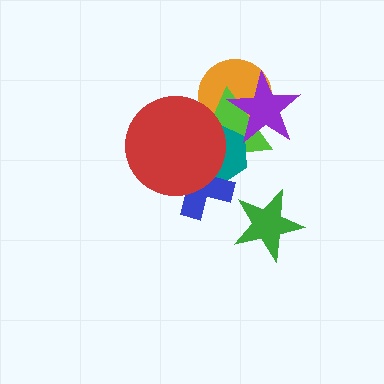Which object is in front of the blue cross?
The red circle is in front of the blue cross.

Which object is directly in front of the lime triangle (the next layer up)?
The teal hexagon is directly in front of the lime triangle.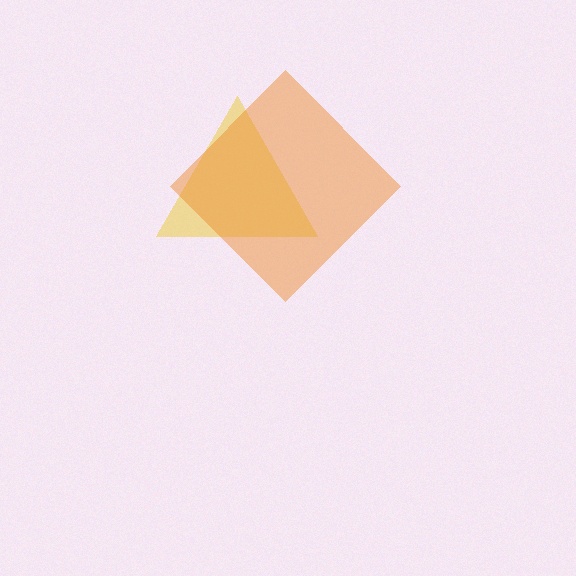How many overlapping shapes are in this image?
There are 2 overlapping shapes in the image.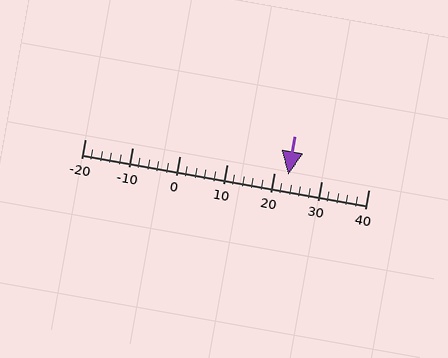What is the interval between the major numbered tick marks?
The major tick marks are spaced 10 units apart.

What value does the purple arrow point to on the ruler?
The purple arrow points to approximately 23.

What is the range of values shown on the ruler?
The ruler shows values from -20 to 40.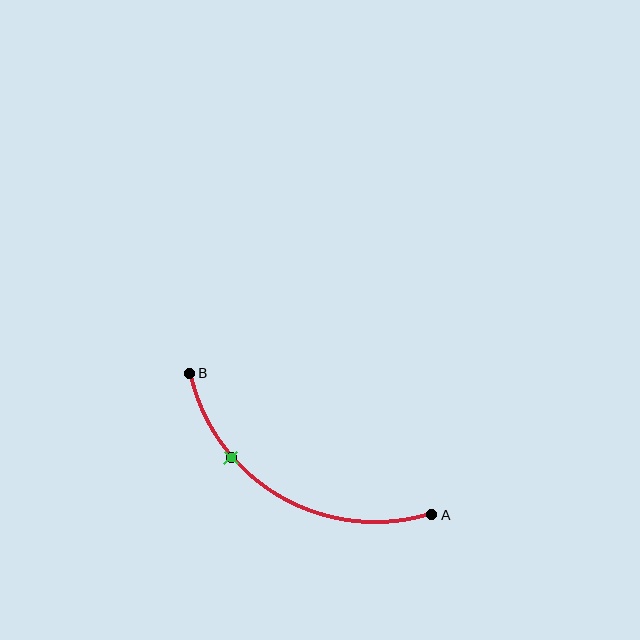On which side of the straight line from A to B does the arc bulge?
The arc bulges below the straight line connecting A and B.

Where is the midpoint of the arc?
The arc midpoint is the point on the curve farthest from the straight line joining A and B. It sits below that line.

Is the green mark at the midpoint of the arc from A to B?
No. The green mark lies on the arc but is closer to endpoint B. The arc midpoint would be at the point on the curve equidistant along the arc from both A and B.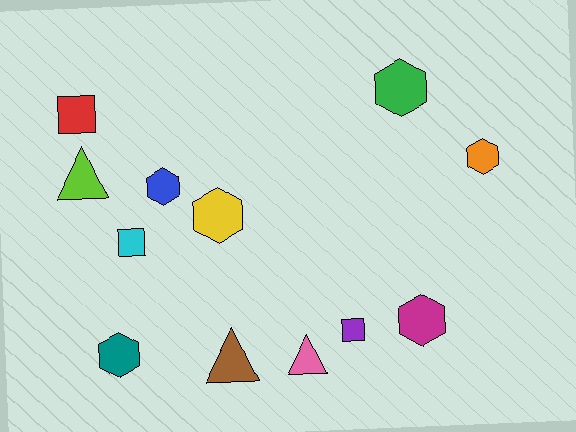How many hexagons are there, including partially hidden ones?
There are 6 hexagons.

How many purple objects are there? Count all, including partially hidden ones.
There is 1 purple object.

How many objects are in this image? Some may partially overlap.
There are 12 objects.